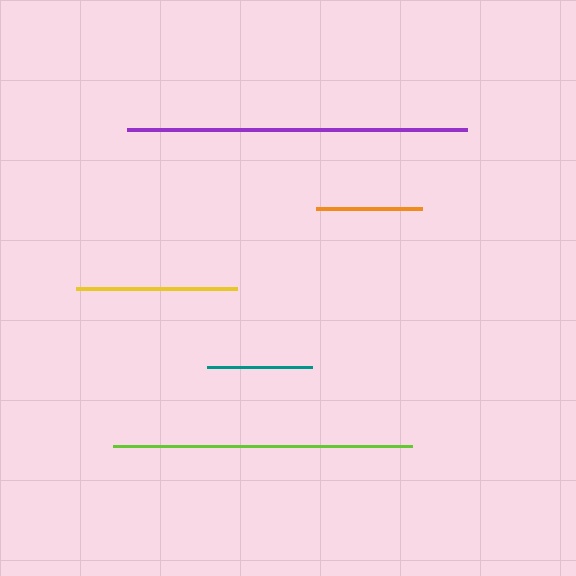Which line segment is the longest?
The purple line is the longest at approximately 340 pixels.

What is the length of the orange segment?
The orange segment is approximately 106 pixels long.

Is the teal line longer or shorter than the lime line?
The lime line is longer than the teal line.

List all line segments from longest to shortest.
From longest to shortest: purple, lime, yellow, orange, teal.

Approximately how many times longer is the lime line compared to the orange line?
The lime line is approximately 2.8 times the length of the orange line.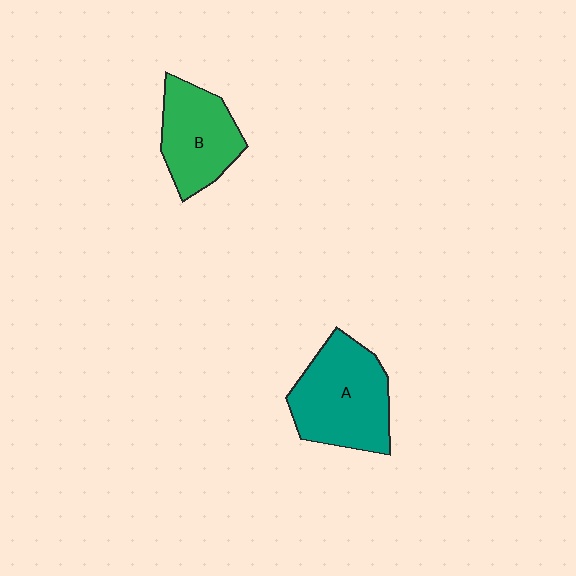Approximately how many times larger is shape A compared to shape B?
Approximately 1.3 times.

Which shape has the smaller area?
Shape B (green).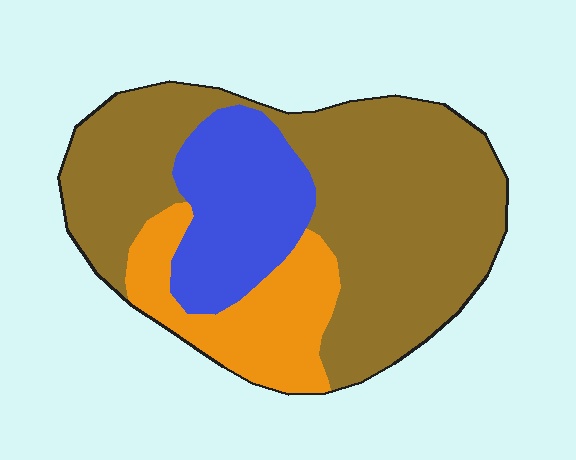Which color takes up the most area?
Brown, at roughly 60%.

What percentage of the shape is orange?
Orange takes up about one fifth (1/5) of the shape.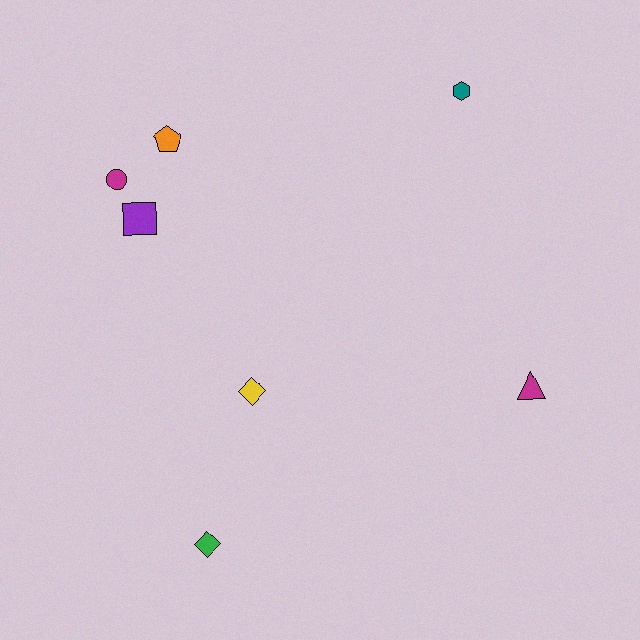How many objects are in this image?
There are 7 objects.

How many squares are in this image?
There is 1 square.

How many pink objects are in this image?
There are no pink objects.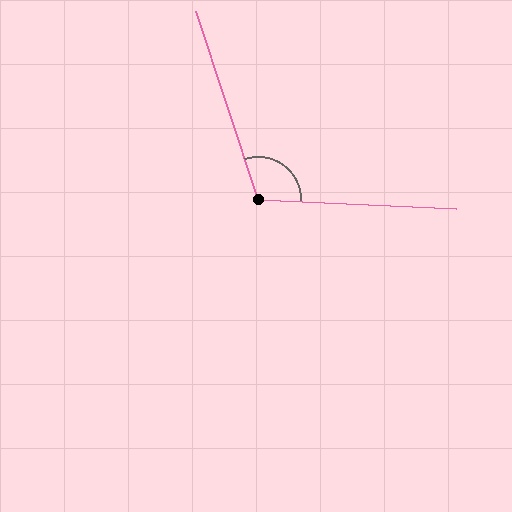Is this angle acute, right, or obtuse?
It is obtuse.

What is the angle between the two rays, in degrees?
Approximately 111 degrees.